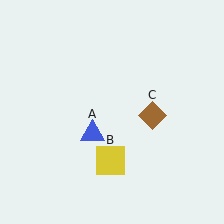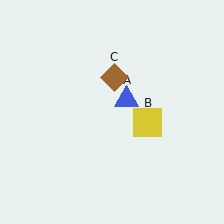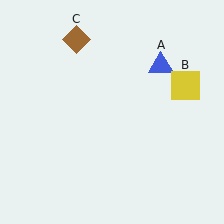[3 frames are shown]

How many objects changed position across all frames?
3 objects changed position: blue triangle (object A), yellow square (object B), brown diamond (object C).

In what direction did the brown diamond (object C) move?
The brown diamond (object C) moved up and to the left.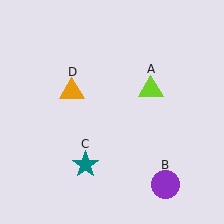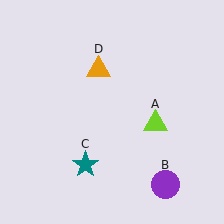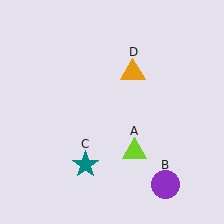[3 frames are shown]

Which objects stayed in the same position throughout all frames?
Purple circle (object B) and teal star (object C) remained stationary.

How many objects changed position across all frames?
2 objects changed position: lime triangle (object A), orange triangle (object D).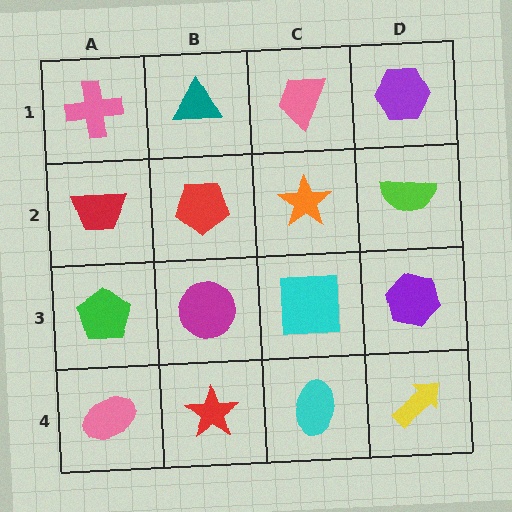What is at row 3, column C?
A cyan square.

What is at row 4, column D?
A yellow arrow.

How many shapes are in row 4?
4 shapes.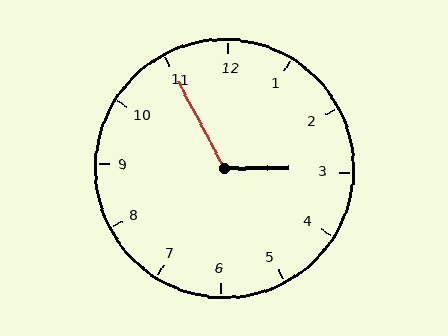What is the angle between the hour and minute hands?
Approximately 118 degrees.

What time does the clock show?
2:55.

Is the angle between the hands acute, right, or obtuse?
It is obtuse.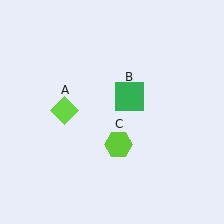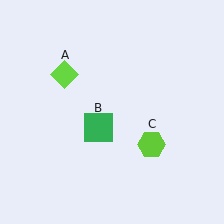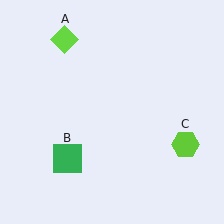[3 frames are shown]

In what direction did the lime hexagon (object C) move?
The lime hexagon (object C) moved right.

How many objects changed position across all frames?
3 objects changed position: lime diamond (object A), green square (object B), lime hexagon (object C).